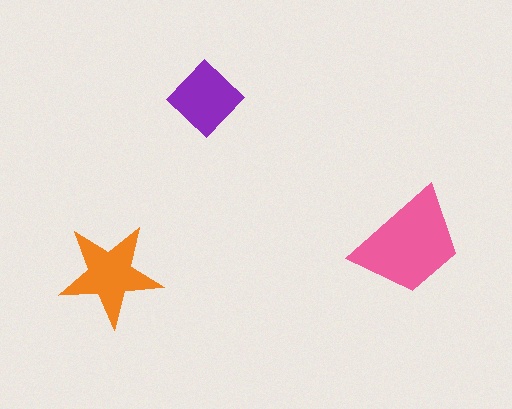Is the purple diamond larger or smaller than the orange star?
Smaller.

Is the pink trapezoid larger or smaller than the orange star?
Larger.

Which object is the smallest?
The purple diamond.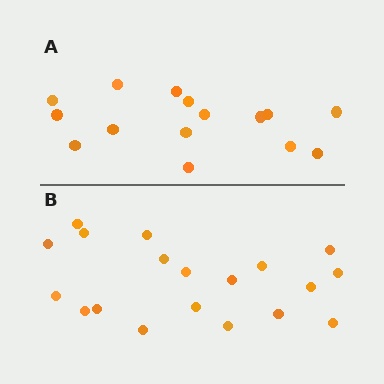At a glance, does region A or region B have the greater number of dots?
Region B (the bottom region) has more dots.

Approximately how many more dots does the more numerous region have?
Region B has about 4 more dots than region A.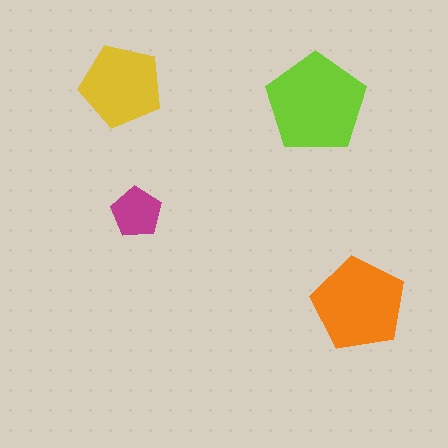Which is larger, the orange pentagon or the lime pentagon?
The lime one.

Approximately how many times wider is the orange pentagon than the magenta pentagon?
About 2 times wider.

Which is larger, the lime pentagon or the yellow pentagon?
The lime one.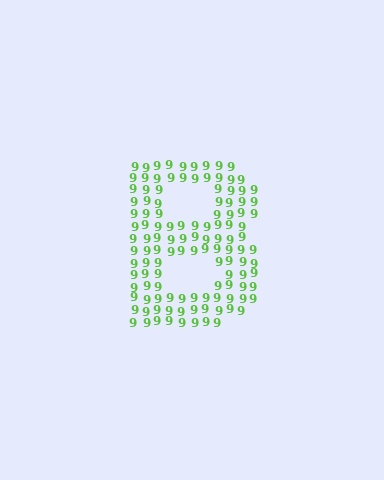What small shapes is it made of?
It is made of small digit 9's.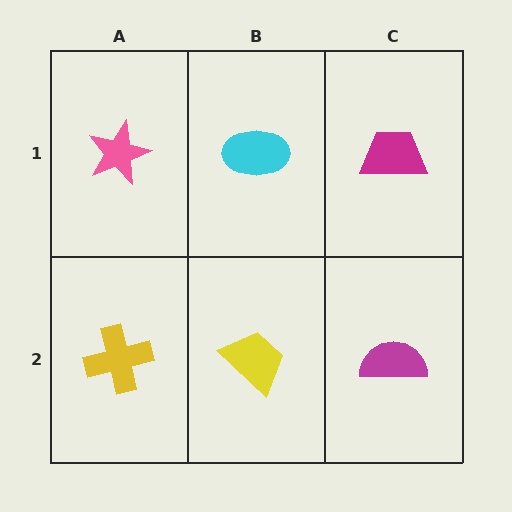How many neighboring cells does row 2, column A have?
2.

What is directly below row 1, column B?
A yellow trapezoid.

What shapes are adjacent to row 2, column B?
A cyan ellipse (row 1, column B), a yellow cross (row 2, column A), a magenta semicircle (row 2, column C).